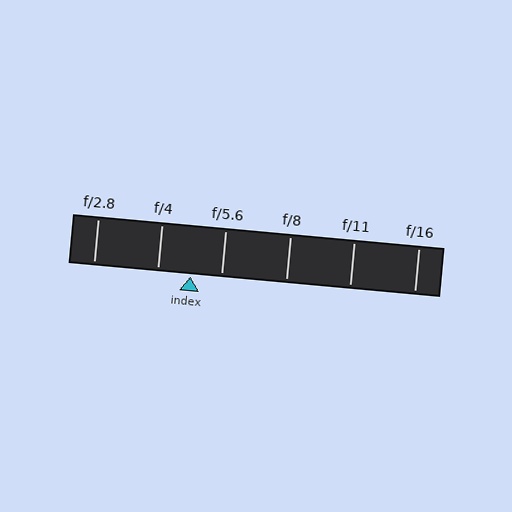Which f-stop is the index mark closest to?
The index mark is closest to f/5.6.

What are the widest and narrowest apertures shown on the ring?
The widest aperture shown is f/2.8 and the narrowest is f/16.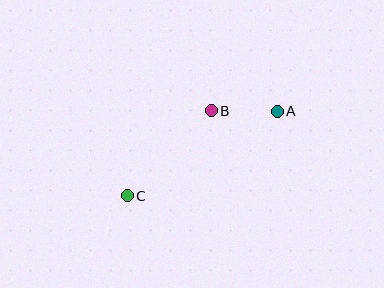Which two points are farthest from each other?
Points A and C are farthest from each other.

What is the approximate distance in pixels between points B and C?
The distance between B and C is approximately 119 pixels.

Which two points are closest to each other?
Points A and B are closest to each other.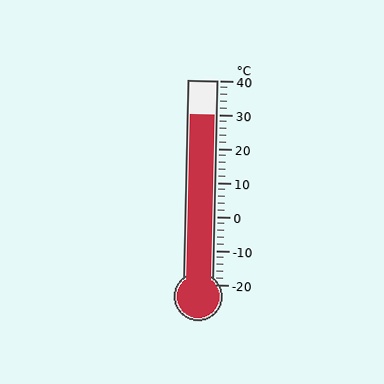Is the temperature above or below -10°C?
The temperature is above -10°C.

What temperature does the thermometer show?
The thermometer shows approximately 30°C.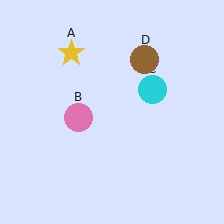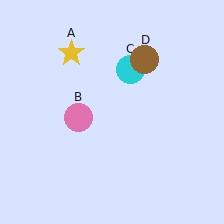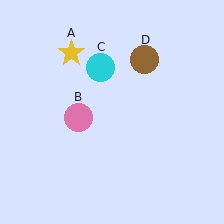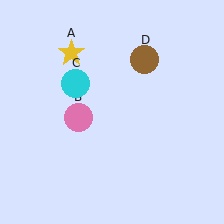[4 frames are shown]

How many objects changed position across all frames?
1 object changed position: cyan circle (object C).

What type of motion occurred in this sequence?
The cyan circle (object C) rotated counterclockwise around the center of the scene.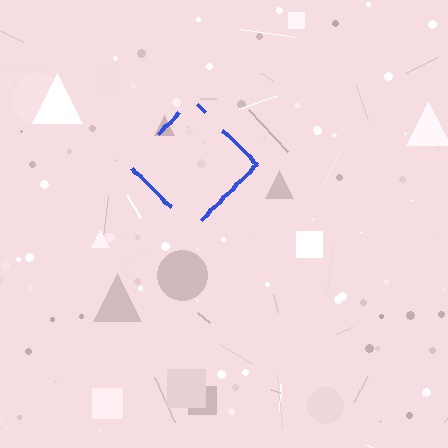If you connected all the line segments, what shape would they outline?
They would outline a diamond.